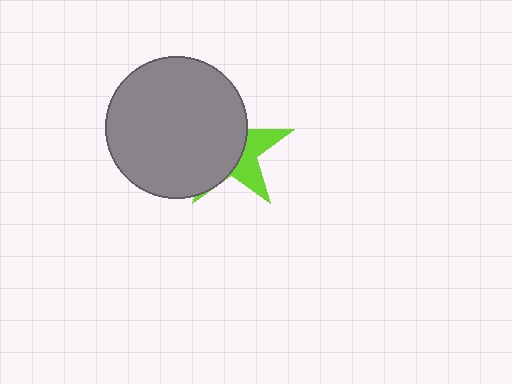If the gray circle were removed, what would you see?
You would see the complete lime star.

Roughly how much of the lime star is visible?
A small part of it is visible (roughly 35%).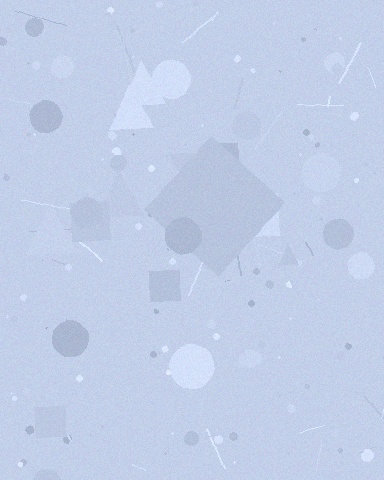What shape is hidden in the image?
A diamond is hidden in the image.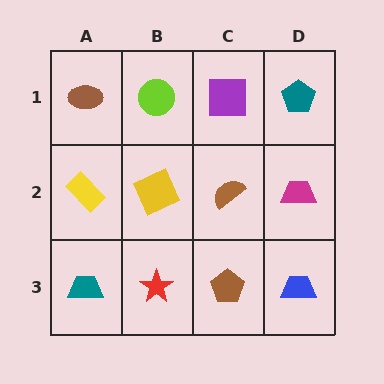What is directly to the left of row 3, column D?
A brown pentagon.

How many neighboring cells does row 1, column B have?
3.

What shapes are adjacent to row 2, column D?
A teal pentagon (row 1, column D), a blue trapezoid (row 3, column D), a brown semicircle (row 2, column C).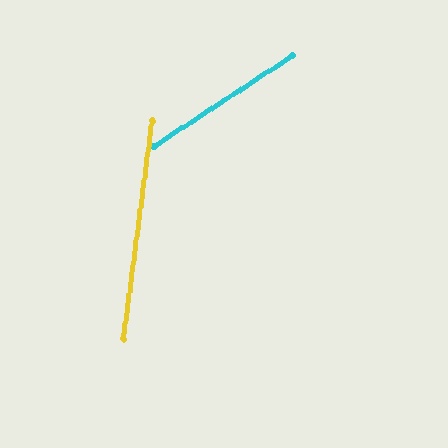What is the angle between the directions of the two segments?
Approximately 50 degrees.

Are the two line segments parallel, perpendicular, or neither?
Neither parallel nor perpendicular — they differ by about 50°.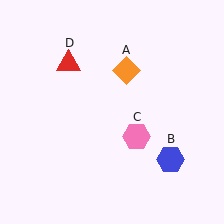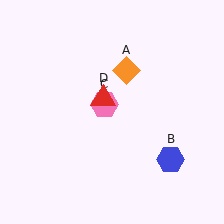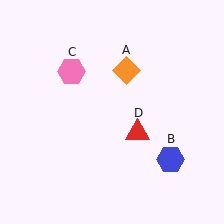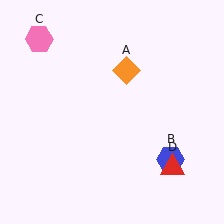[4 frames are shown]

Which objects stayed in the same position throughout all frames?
Orange diamond (object A) and blue hexagon (object B) remained stationary.